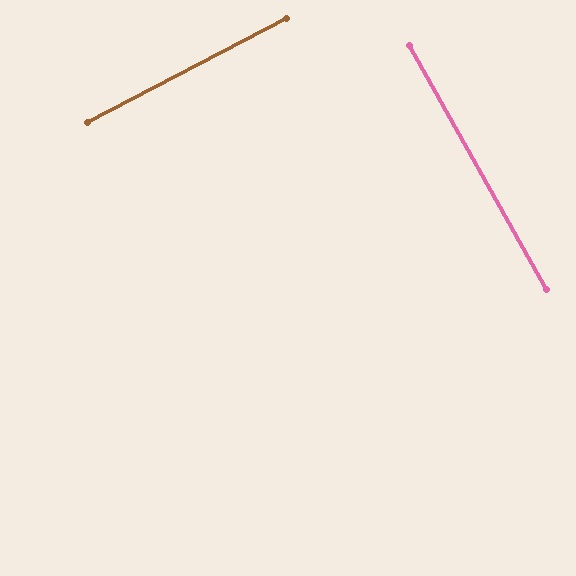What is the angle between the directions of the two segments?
Approximately 88 degrees.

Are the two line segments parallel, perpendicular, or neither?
Perpendicular — they meet at approximately 88°.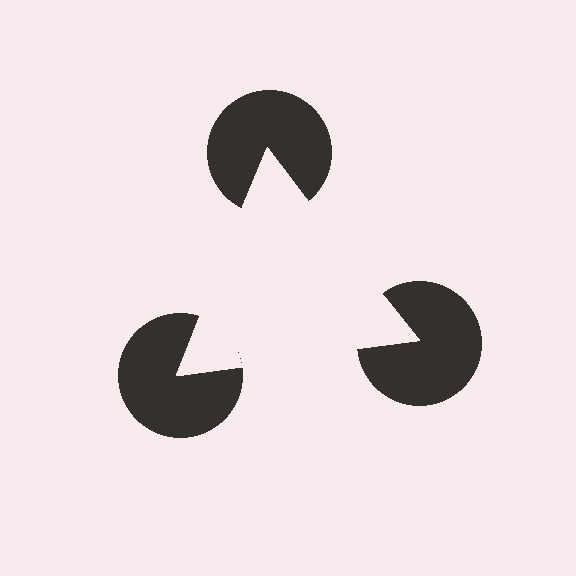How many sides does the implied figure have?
3 sides.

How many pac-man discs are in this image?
There are 3 — one at each vertex of the illusory triangle.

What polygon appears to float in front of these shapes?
An illusory triangle — its edges are inferred from the aligned wedge cuts in the pac-man discs, not physically drawn.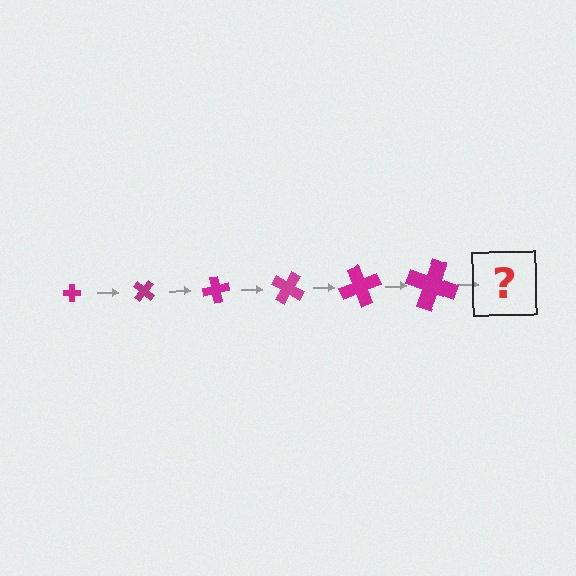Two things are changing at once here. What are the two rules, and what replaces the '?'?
The two rules are that the cross grows larger each step and it rotates 40 degrees each step. The '?' should be a cross, larger than the previous one and rotated 240 degrees from the start.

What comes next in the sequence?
The next element should be a cross, larger than the previous one and rotated 240 degrees from the start.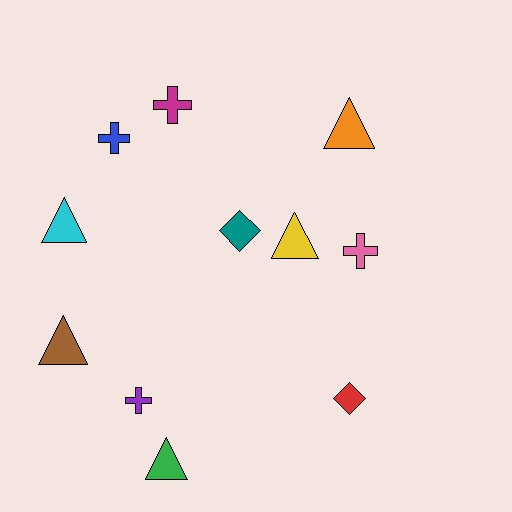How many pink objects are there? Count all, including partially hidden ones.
There is 1 pink object.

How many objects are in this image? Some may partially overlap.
There are 11 objects.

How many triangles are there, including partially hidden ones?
There are 5 triangles.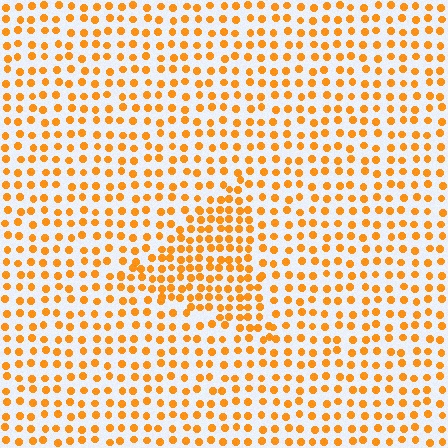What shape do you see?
I see a triangle.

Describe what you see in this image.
The image contains small orange elements arranged at two different densities. A triangle-shaped region is visible where the elements are more densely packed than the surrounding area.